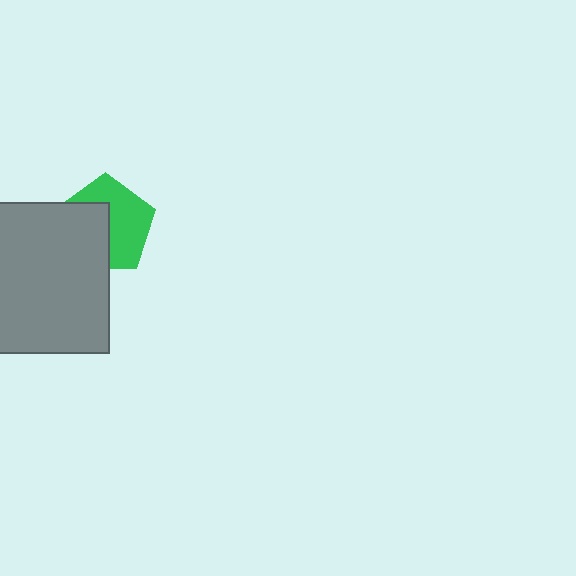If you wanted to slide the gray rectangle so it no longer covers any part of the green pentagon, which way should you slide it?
Slide it toward the lower-left — that is the most direct way to separate the two shapes.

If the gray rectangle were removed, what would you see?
You would see the complete green pentagon.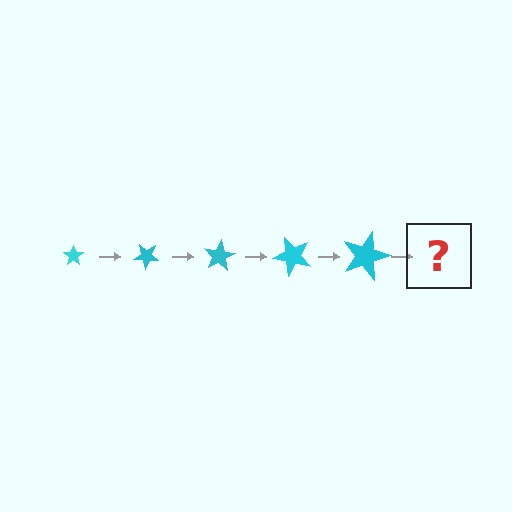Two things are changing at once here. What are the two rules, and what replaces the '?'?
The two rules are that the star grows larger each step and it rotates 40 degrees each step. The '?' should be a star, larger than the previous one and rotated 200 degrees from the start.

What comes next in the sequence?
The next element should be a star, larger than the previous one and rotated 200 degrees from the start.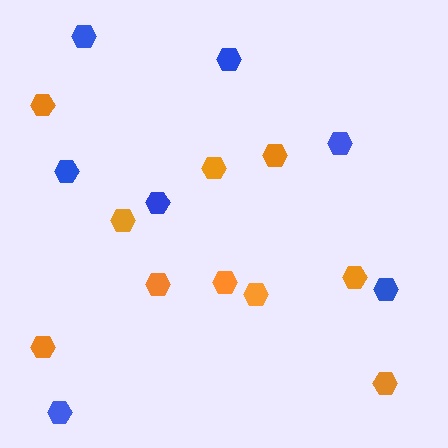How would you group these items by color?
There are 2 groups: one group of blue hexagons (7) and one group of orange hexagons (10).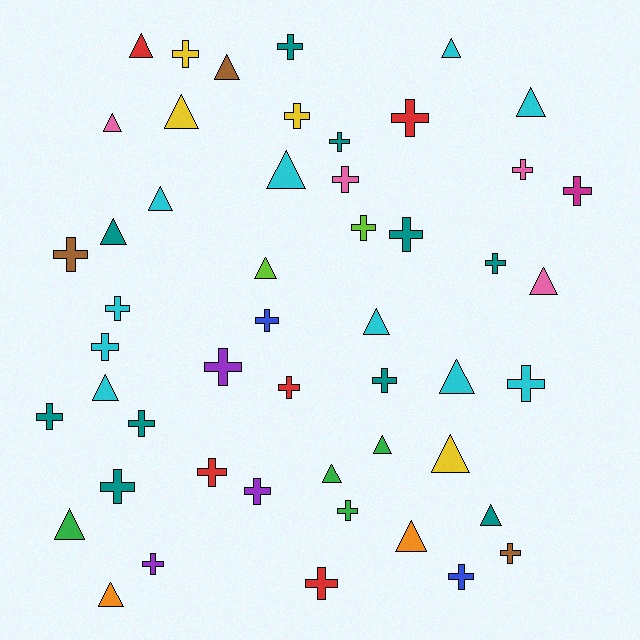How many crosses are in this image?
There are 29 crosses.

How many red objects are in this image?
There are 5 red objects.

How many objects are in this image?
There are 50 objects.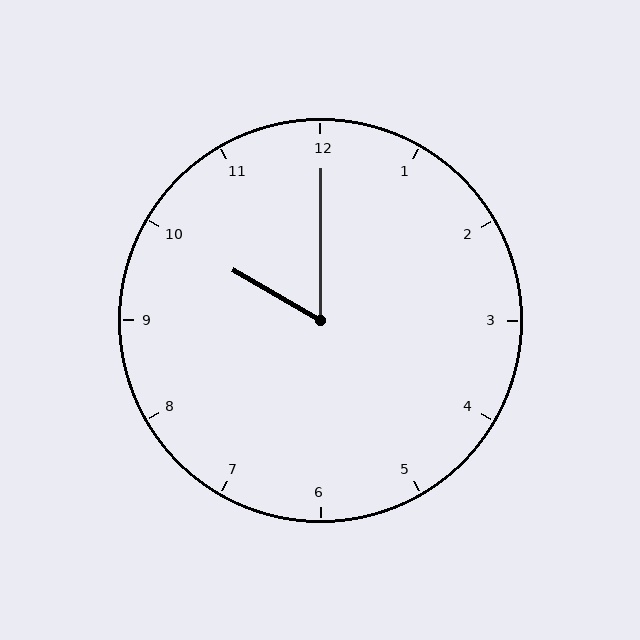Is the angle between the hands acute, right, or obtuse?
It is acute.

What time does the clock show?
10:00.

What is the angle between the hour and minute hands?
Approximately 60 degrees.